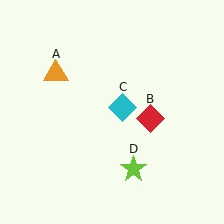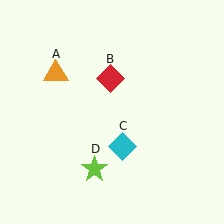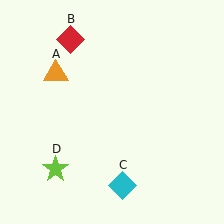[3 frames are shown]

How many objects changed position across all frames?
3 objects changed position: red diamond (object B), cyan diamond (object C), lime star (object D).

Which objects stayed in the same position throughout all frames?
Orange triangle (object A) remained stationary.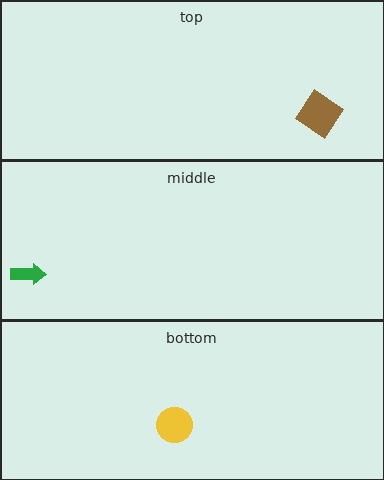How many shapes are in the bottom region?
1.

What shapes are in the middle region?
The green arrow.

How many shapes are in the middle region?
1.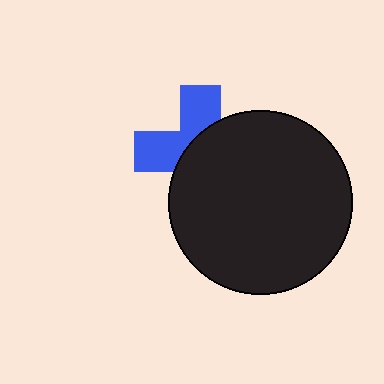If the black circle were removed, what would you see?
You would see the complete blue cross.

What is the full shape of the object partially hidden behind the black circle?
The partially hidden object is a blue cross.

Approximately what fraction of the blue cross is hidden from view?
Roughly 58% of the blue cross is hidden behind the black circle.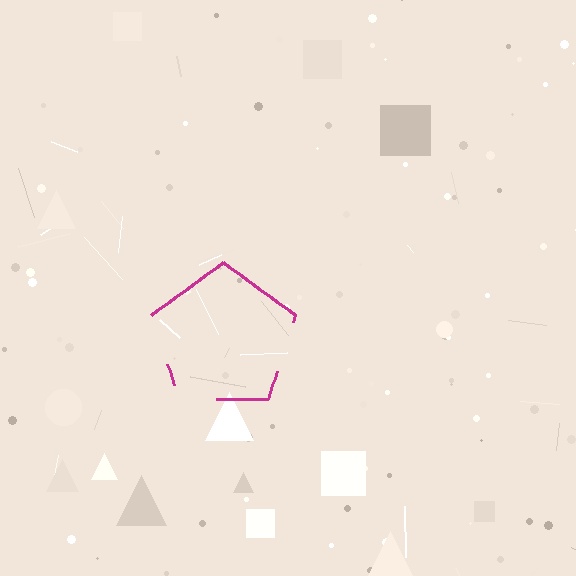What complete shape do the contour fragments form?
The contour fragments form a pentagon.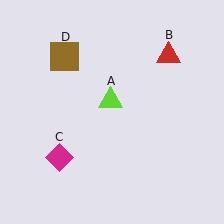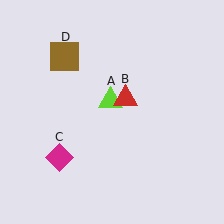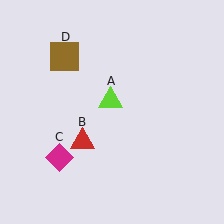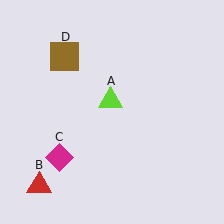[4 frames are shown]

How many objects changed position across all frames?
1 object changed position: red triangle (object B).